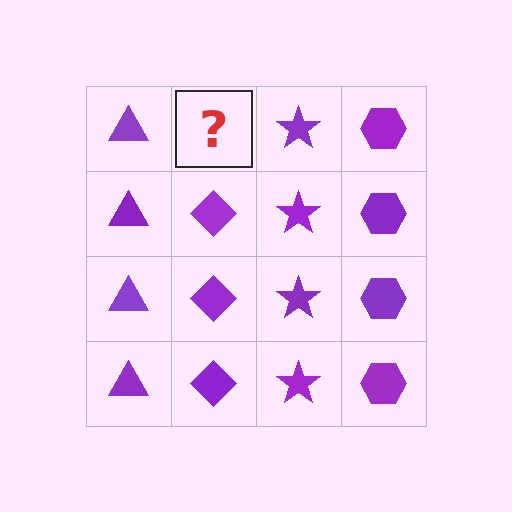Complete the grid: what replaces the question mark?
The question mark should be replaced with a purple diamond.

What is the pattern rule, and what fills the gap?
The rule is that each column has a consistent shape. The gap should be filled with a purple diamond.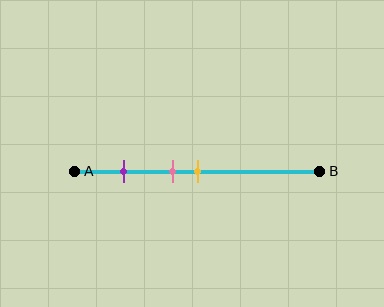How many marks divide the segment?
There are 3 marks dividing the segment.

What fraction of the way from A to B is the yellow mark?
The yellow mark is approximately 50% (0.5) of the way from A to B.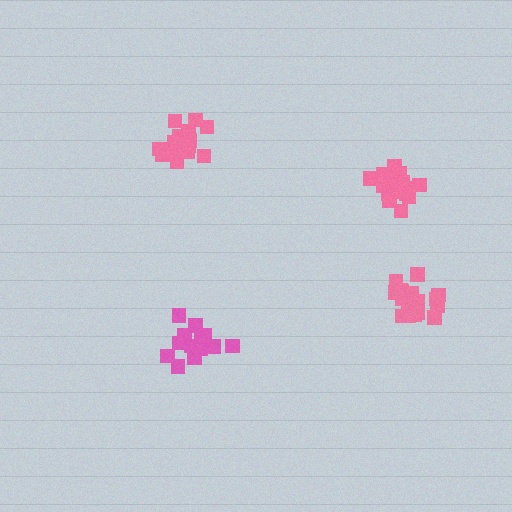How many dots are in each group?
Group 1: 18 dots, Group 2: 19 dots, Group 3: 17 dots, Group 4: 13 dots (67 total).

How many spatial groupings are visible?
There are 4 spatial groupings.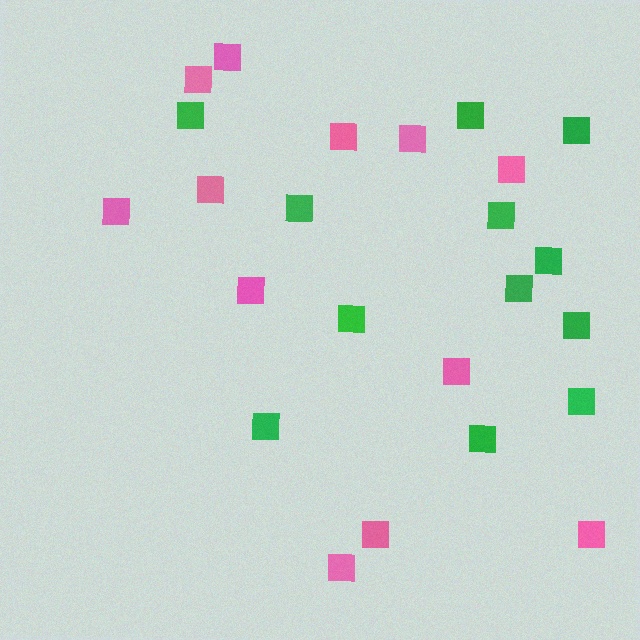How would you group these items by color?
There are 2 groups: one group of pink squares (12) and one group of green squares (12).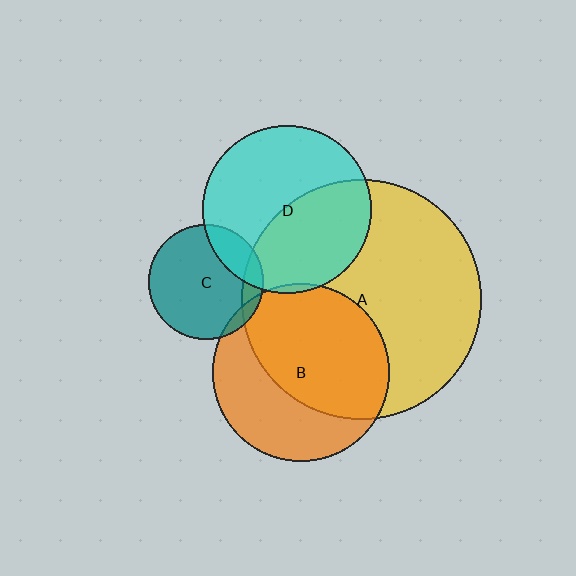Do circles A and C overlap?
Yes.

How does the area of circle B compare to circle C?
Approximately 2.4 times.